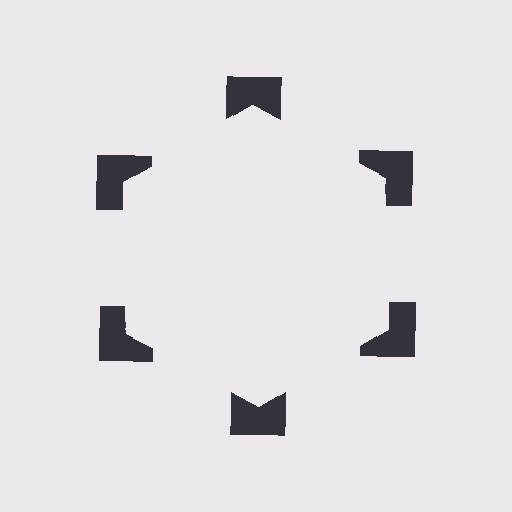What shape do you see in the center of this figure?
An illusory hexagon — its edges are inferred from the aligned wedge cuts in the notched squares, not physically drawn.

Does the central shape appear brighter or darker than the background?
It typically appears slightly brighter than the background, even though no actual brightness change is drawn.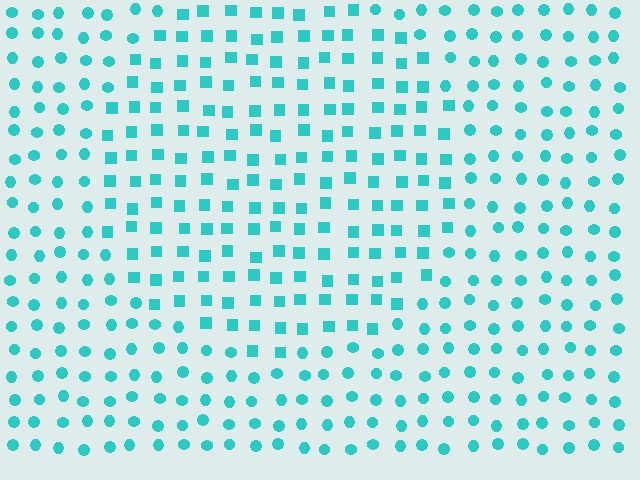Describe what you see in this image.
The image is filled with small cyan elements arranged in a uniform grid. A circle-shaped region contains squares, while the surrounding area contains circles. The boundary is defined purely by the change in element shape.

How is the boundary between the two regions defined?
The boundary is defined by a change in element shape: squares inside vs. circles outside. All elements share the same color and spacing.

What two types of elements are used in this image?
The image uses squares inside the circle region and circles outside it.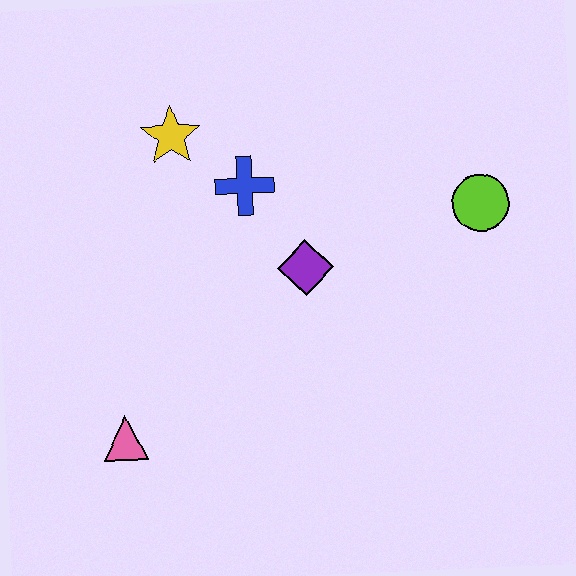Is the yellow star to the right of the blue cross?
No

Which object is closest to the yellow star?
The blue cross is closest to the yellow star.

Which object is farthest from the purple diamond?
The pink triangle is farthest from the purple diamond.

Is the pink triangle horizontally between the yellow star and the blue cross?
No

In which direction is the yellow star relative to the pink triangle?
The yellow star is above the pink triangle.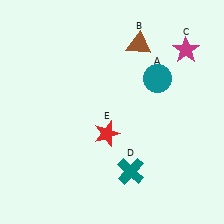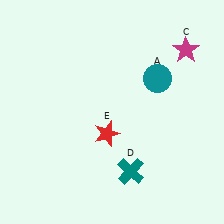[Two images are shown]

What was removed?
The brown triangle (B) was removed in Image 2.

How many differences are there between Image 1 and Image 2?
There is 1 difference between the two images.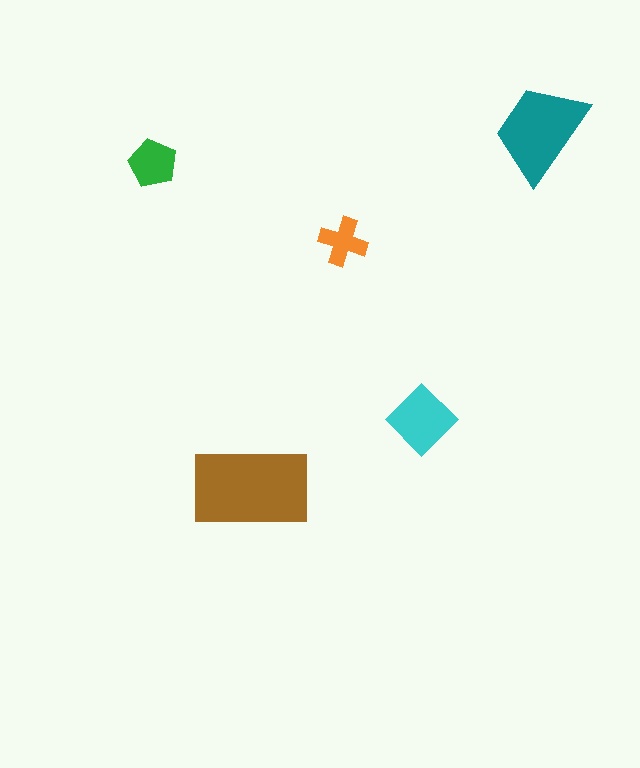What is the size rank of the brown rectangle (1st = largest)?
1st.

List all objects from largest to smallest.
The brown rectangle, the teal trapezoid, the cyan diamond, the green pentagon, the orange cross.